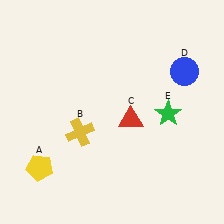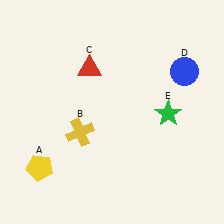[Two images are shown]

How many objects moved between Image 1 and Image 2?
1 object moved between the two images.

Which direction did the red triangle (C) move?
The red triangle (C) moved up.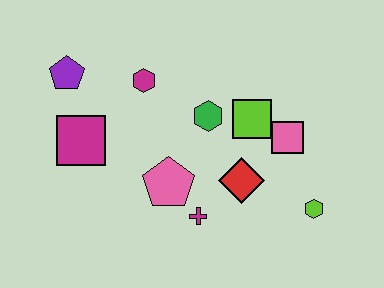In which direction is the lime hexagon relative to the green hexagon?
The lime hexagon is to the right of the green hexagon.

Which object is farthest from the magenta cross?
The purple pentagon is farthest from the magenta cross.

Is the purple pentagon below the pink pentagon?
No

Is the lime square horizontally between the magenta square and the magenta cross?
No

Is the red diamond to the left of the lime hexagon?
Yes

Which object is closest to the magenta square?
The purple pentagon is closest to the magenta square.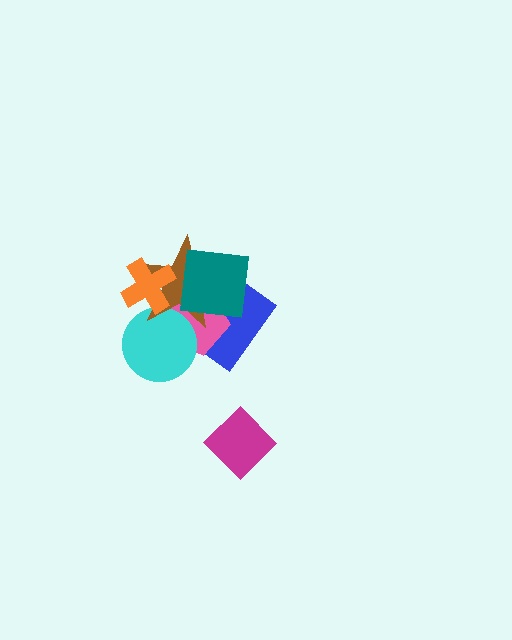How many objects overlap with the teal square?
3 objects overlap with the teal square.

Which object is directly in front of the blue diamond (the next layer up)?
The pink pentagon is directly in front of the blue diamond.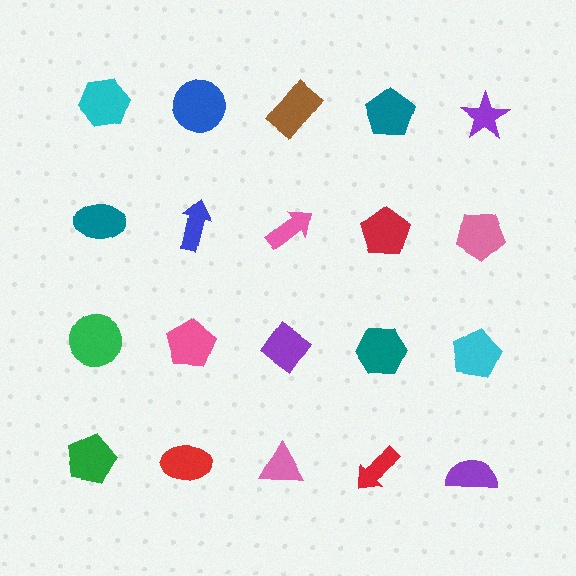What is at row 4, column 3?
A pink triangle.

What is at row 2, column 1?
A teal ellipse.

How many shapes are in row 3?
5 shapes.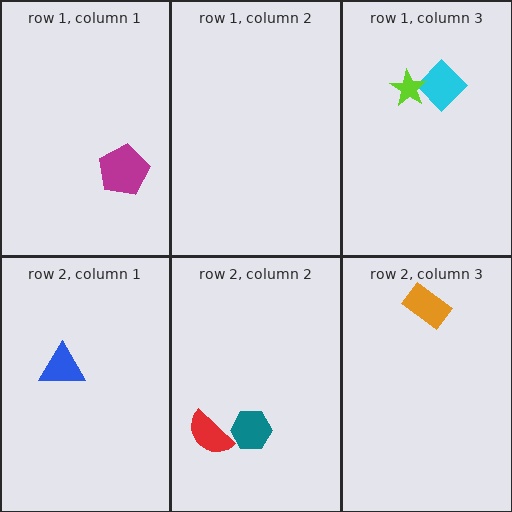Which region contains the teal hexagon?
The row 2, column 2 region.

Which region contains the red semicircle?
The row 2, column 2 region.